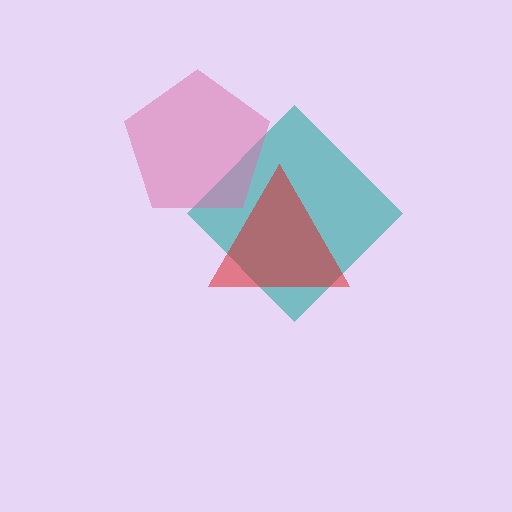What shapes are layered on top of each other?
The layered shapes are: a teal diamond, a pink pentagon, a red triangle.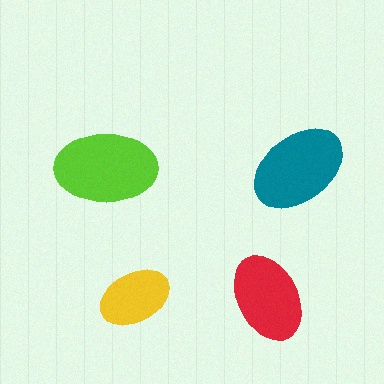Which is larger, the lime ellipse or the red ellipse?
The lime one.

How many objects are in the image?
There are 4 objects in the image.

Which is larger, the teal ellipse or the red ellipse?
The teal one.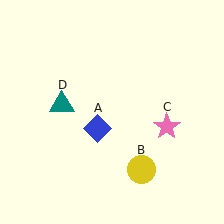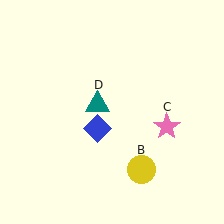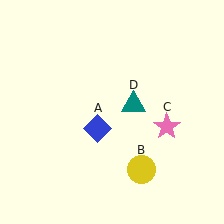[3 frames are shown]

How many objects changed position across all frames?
1 object changed position: teal triangle (object D).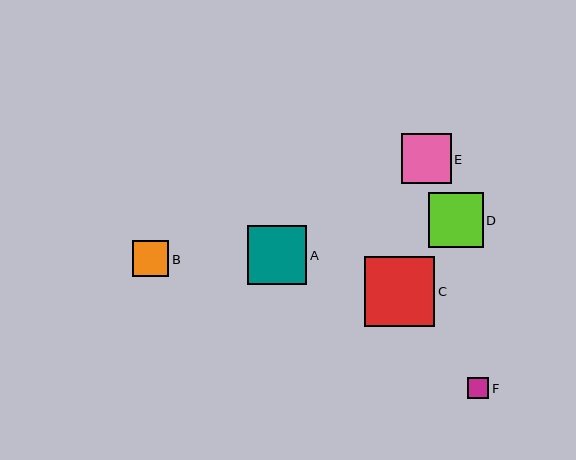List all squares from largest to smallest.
From largest to smallest: C, A, D, E, B, F.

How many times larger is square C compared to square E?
Square C is approximately 1.4 times the size of square E.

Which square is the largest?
Square C is the largest with a size of approximately 70 pixels.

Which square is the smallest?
Square F is the smallest with a size of approximately 21 pixels.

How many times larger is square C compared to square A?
Square C is approximately 1.2 times the size of square A.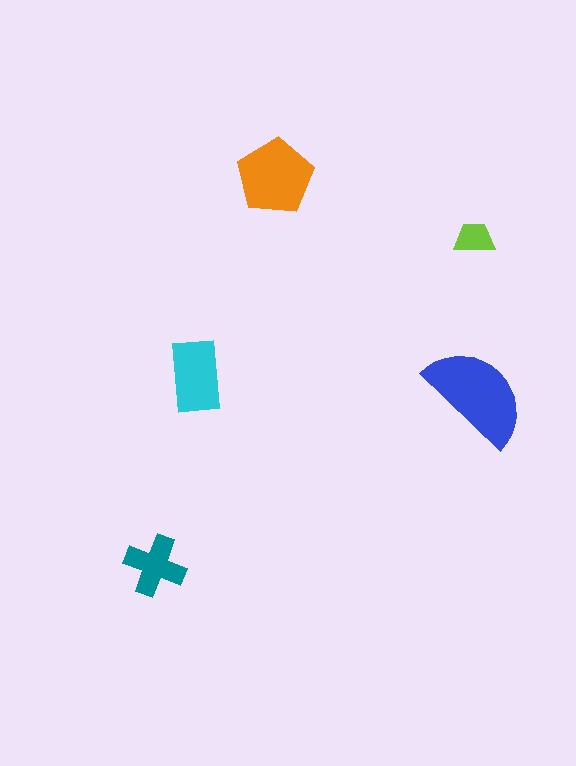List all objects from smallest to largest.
The lime trapezoid, the teal cross, the cyan rectangle, the orange pentagon, the blue semicircle.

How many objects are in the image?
There are 5 objects in the image.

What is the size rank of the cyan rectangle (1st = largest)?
3rd.